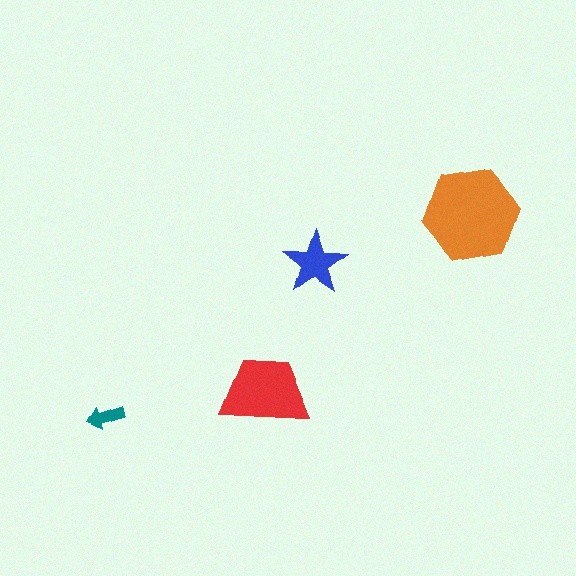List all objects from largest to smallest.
The orange hexagon, the red trapezoid, the blue star, the teal arrow.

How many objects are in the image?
There are 4 objects in the image.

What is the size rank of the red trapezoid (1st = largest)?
2nd.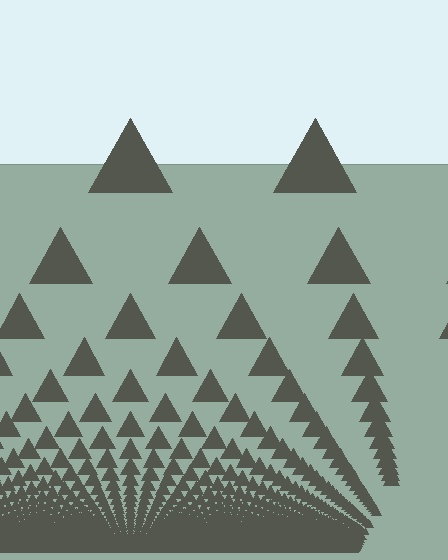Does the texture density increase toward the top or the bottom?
Density increases toward the bottom.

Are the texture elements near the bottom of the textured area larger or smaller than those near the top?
Smaller. The gradient is inverted — elements near the bottom are smaller and denser.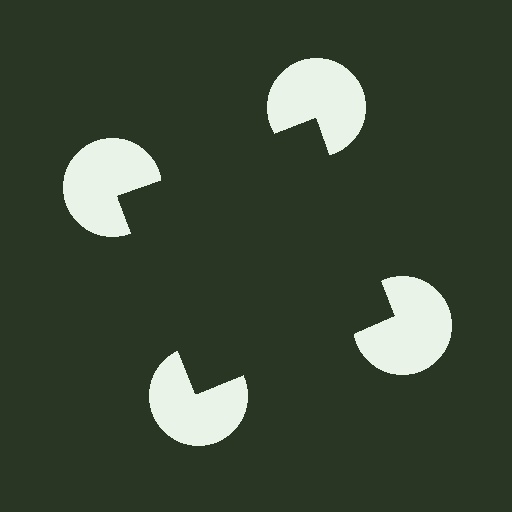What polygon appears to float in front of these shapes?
An illusory square — its edges are inferred from the aligned wedge cuts in the pac-man discs, not physically drawn.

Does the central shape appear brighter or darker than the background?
It typically appears slightly darker than the background, even though no actual brightness change is drawn.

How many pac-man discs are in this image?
There are 4 — one at each vertex of the illusory square.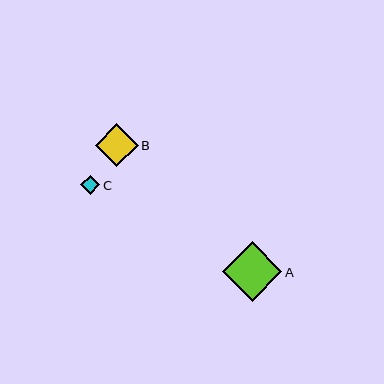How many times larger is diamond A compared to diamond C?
Diamond A is approximately 3.2 times the size of diamond C.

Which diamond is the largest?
Diamond A is the largest with a size of approximately 59 pixels.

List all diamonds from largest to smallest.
From largest to smallest: A, B, C.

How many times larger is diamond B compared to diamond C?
Diamond B is approximately 2.3 times the size of diamond C.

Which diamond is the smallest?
Diamond C is the smallest with a size of approximately 19 pixels.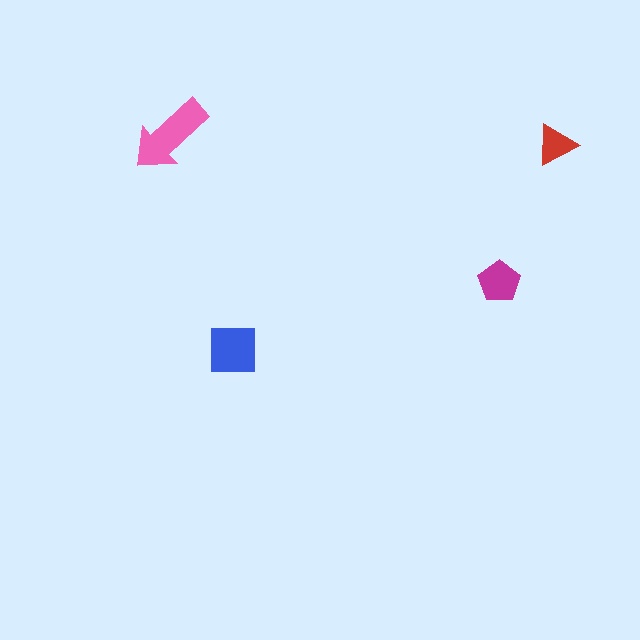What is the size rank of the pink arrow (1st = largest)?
1st.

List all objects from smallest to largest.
The red triangle, the magenta pentagon, the blue square, the pink arrow.